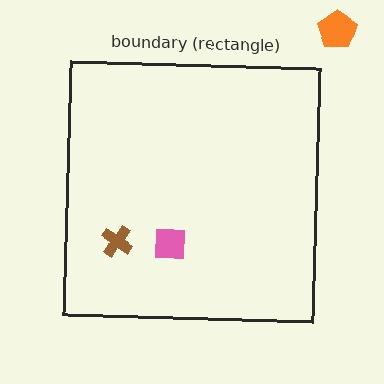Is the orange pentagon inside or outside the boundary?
Outside.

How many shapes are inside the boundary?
2 inside, 1 outside.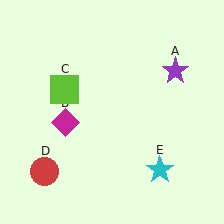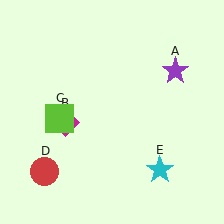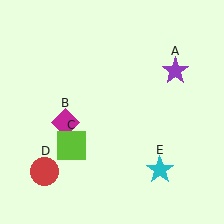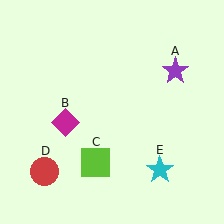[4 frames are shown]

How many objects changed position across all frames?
1 object changed position: lime square (object C).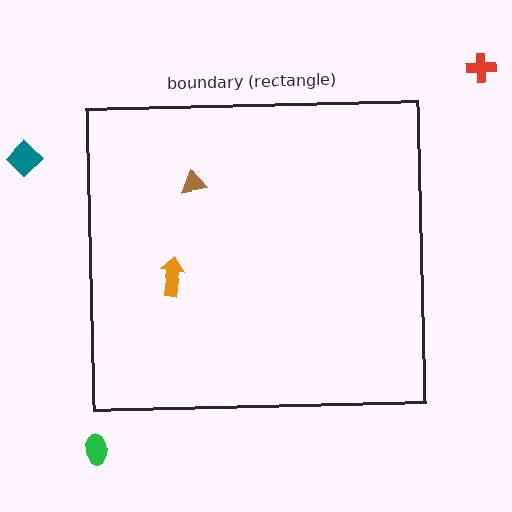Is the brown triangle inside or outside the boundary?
Inside.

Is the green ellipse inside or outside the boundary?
Outside.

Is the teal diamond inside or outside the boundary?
Outside.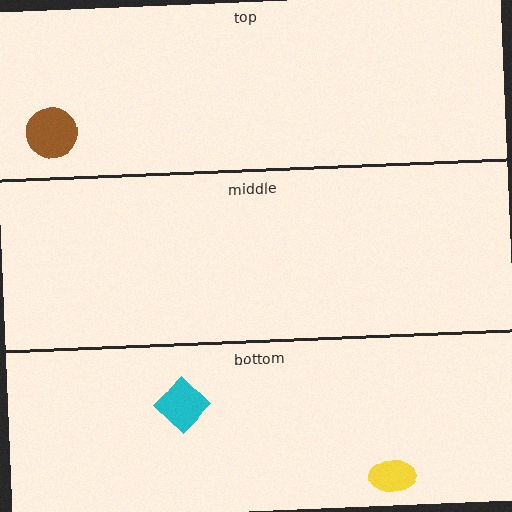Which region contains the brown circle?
The top region.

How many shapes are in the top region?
1.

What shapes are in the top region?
The brown circle.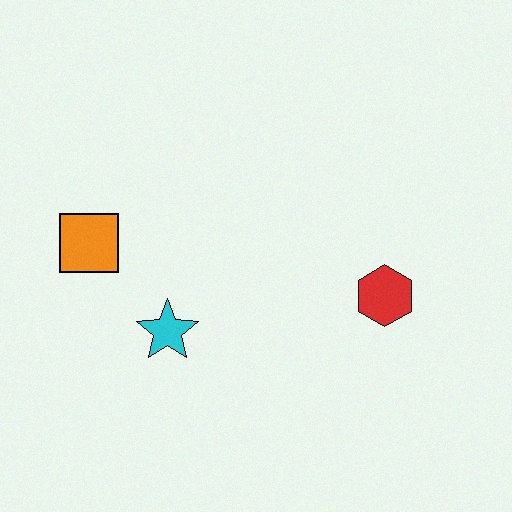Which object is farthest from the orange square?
The red hexagon is farthest from the orange square.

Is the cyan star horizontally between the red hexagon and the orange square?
Yes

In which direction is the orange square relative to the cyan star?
The orange square is above the cyan star.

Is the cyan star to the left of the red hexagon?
Yes